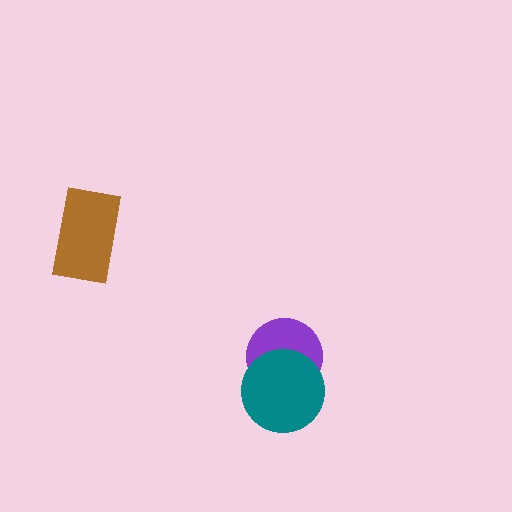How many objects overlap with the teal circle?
1 object overlaps with the teal circle.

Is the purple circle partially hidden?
Yes, it is partially covered by another shape.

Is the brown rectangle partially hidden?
No, no other shape covers it.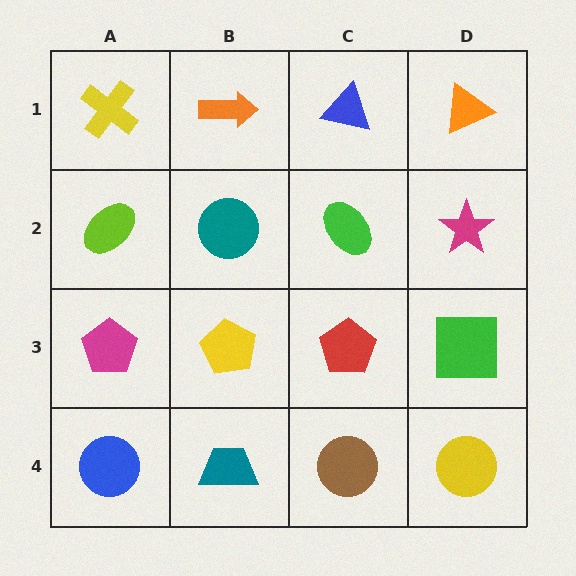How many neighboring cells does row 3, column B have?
4.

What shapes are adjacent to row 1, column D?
A magenta star (row 2, column D), a blue triangle (row 1, column C).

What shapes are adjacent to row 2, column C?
A blue triangle (row 1, column C), a red pentagon (row 3, column C), a teal circle (row 2, column B), a magenta star (row 2, column D).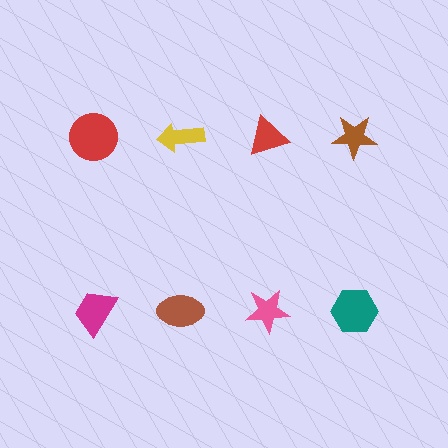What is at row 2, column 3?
A pink star.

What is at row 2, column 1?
A magenta trapezoid.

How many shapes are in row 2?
4 shapes.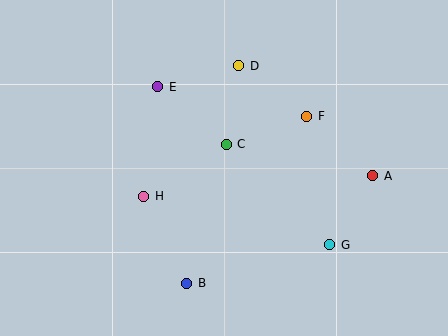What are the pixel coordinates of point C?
Point C is at (226, 144).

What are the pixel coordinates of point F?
Point F is at (307, 116).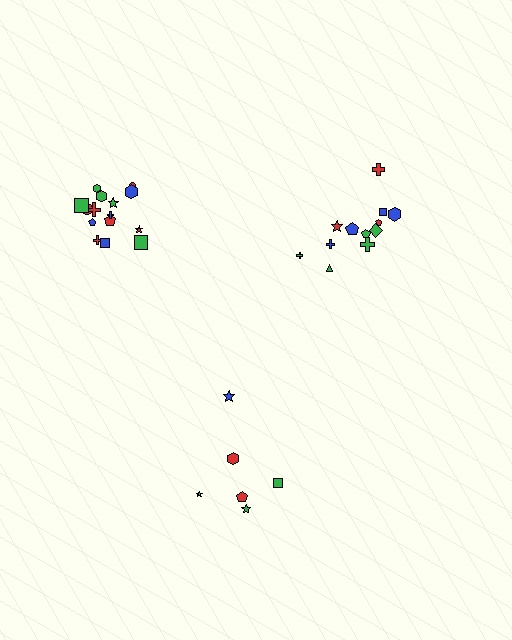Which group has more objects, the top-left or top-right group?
The top-left group.